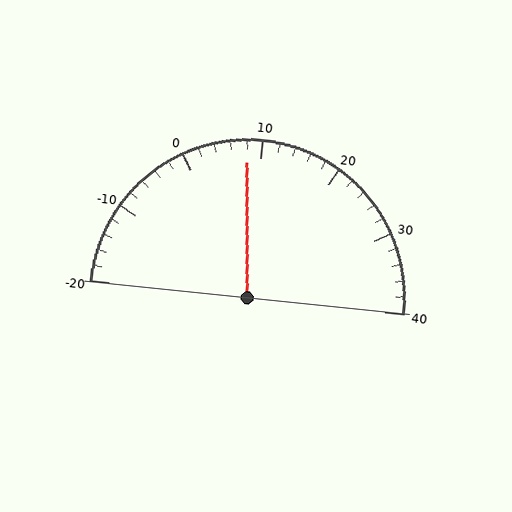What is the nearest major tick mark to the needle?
The nearest major tick mark is 10.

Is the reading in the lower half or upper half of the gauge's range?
The reading is in the lower half of the range (-20 to 40).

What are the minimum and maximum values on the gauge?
The gauge ranges from -20 to 40.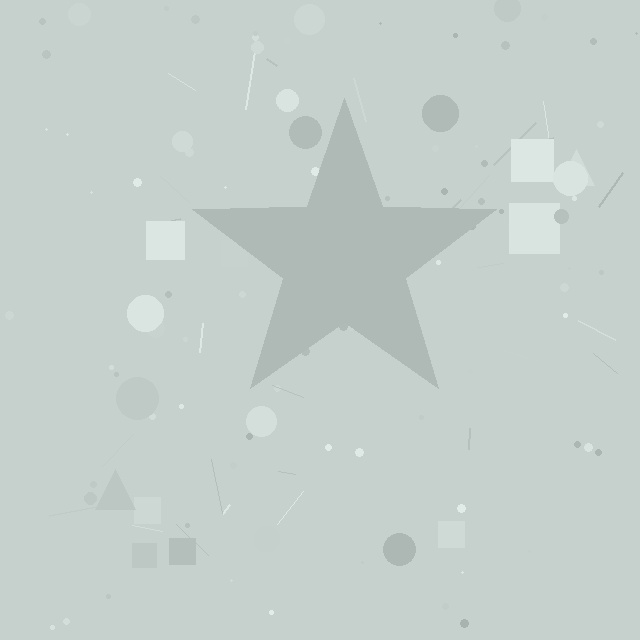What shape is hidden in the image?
A star is hidden in the image.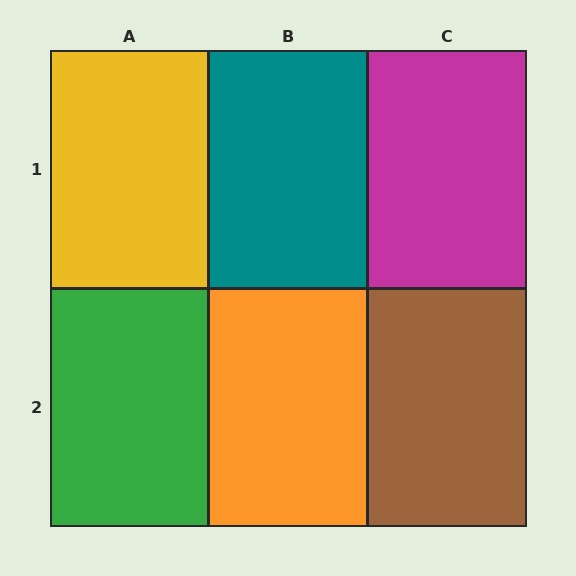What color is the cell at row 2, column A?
Green.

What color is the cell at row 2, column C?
Brown.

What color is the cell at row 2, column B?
Orange.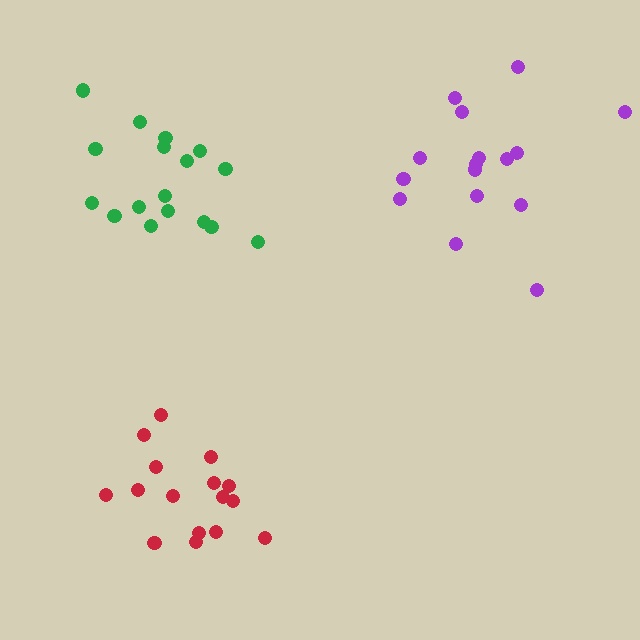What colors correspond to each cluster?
The clusters are colored: red, green, purple.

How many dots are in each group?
Group 1: 16 dots, Group 2: 17 dots, Group 3: 16 dots (49 total).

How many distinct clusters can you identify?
There are 3 distinct clusters.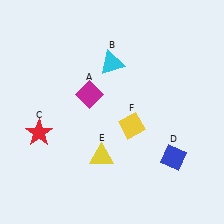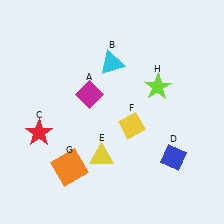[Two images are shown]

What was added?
An orange square (G), a lime star (H) were added in Image 2.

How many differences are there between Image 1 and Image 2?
There are 2 differences between the two images.